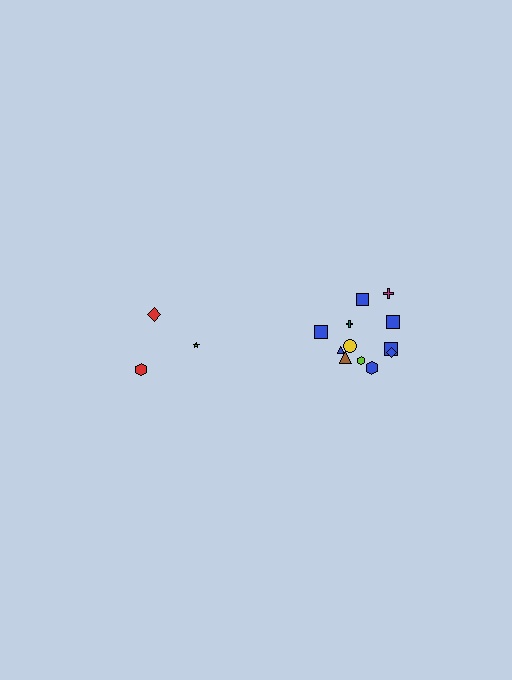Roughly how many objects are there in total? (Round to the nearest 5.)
Roughly 15 objects in total.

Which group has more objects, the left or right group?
The right group.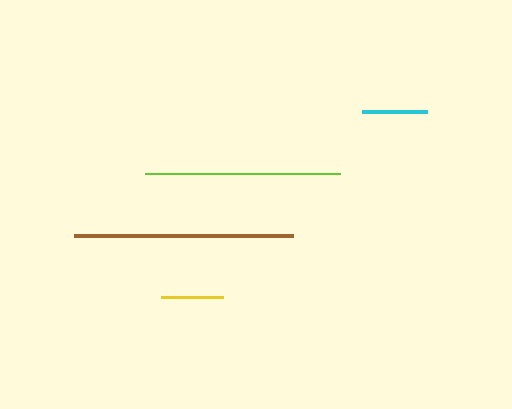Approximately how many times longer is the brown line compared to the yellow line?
The brown line is approximately 3.5 times the length of the yellow line.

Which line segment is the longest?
The brown line is the longest at approximately 219 pixels.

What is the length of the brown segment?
The brown segment is approximately 219 pixels long.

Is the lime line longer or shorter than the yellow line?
The lime line is longer than the yellow line.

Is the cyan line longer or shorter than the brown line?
The brown line is longer than the cyan line.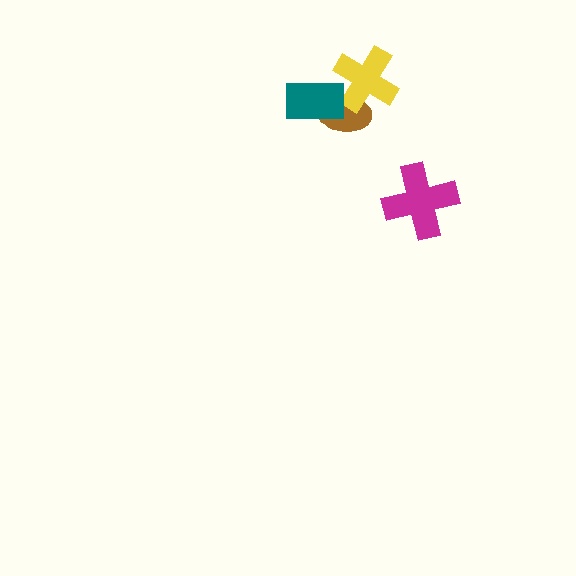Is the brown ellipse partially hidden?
Yes, it is partially covered by another shape.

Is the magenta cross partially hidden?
No, no other shape covers it.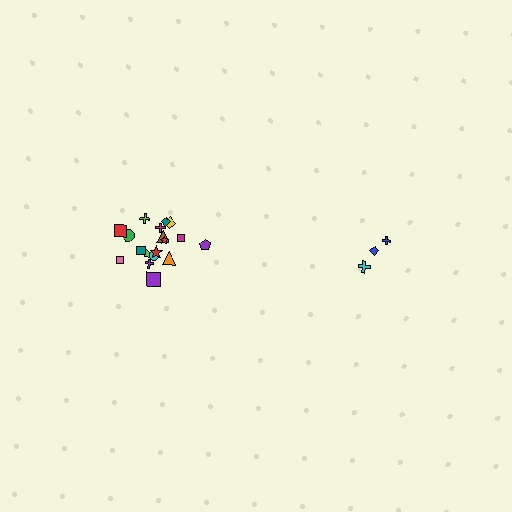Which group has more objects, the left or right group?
The left group.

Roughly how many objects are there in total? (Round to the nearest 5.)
Roughly 20 objects in total.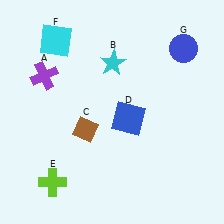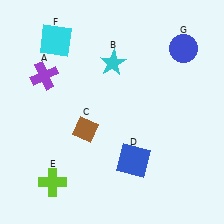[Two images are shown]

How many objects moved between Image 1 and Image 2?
1 object moved between the two images.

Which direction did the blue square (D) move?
The blue square (D) moved down.